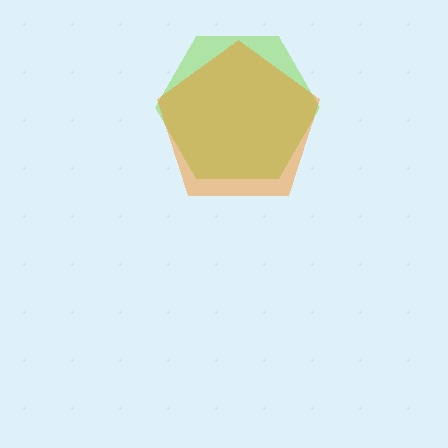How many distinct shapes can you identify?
There are 2 distinct shapes: a lime hexagon, an orange pentagon.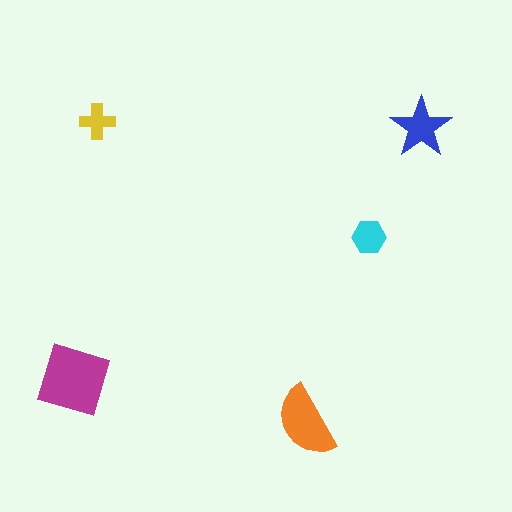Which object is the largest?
The magenta diamond.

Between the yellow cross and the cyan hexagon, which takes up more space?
The cyan hexagon.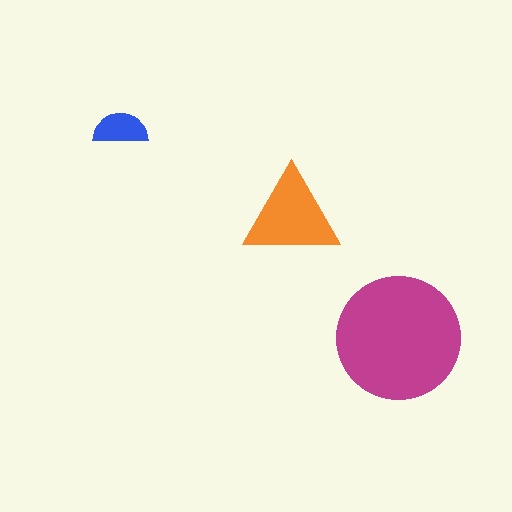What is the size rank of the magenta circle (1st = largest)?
1st.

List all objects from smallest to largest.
The blue semicircle, the orange triangle, the magenta circle.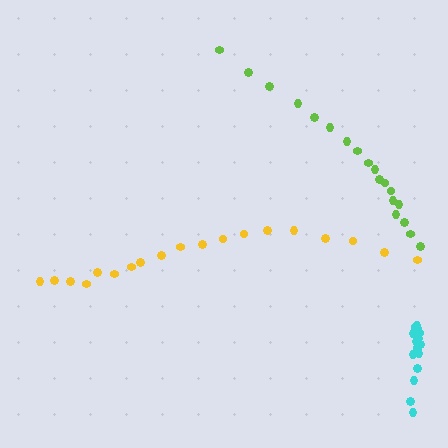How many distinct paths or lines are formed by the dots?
There are 3 distinct paths.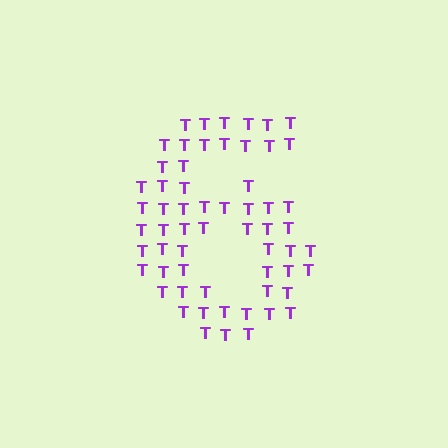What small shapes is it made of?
It is made of small letter T's.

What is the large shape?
The large shape is the digit 6.